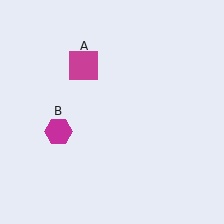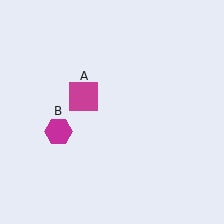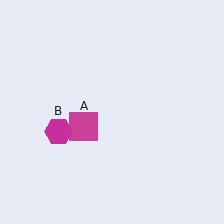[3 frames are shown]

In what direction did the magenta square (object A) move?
The magenta square (object A) moved down.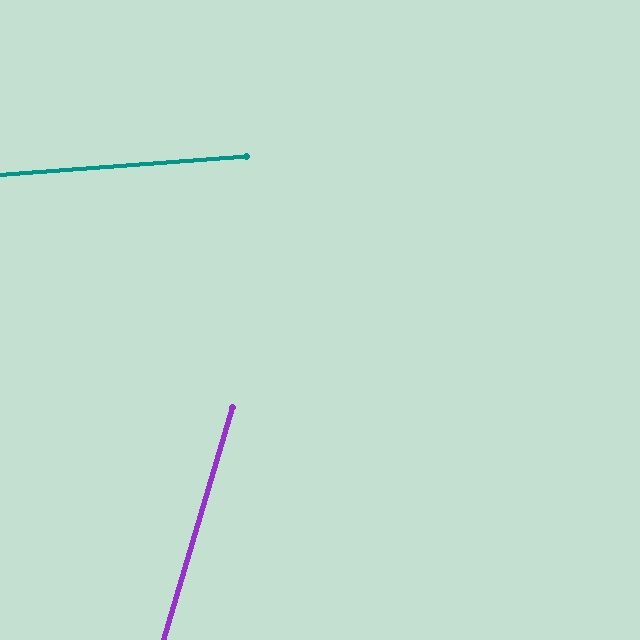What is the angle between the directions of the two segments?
Approximately 69 degrees.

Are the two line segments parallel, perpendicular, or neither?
Neither parallel nor perpendicular — they differ by about 69°.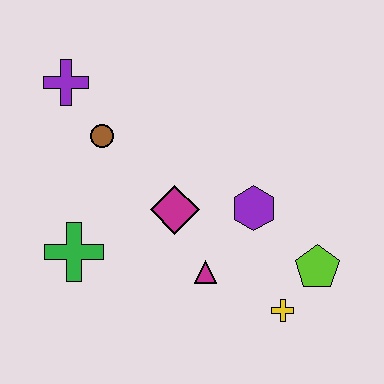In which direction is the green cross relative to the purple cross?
The green cross is below the purple cross.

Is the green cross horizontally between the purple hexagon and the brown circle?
No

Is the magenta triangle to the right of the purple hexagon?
No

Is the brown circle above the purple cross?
No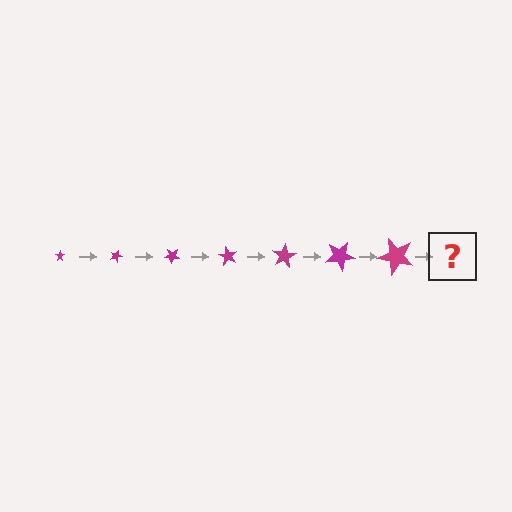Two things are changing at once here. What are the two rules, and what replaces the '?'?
The two rules are that the star grows larger each step and it rotates 20 degrees each step. The '?' should be a star, larger than the previous one and rotated 140 degrees from the start.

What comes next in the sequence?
The next element should be a star, larger than the previous one and rotated 140 degrees from the start.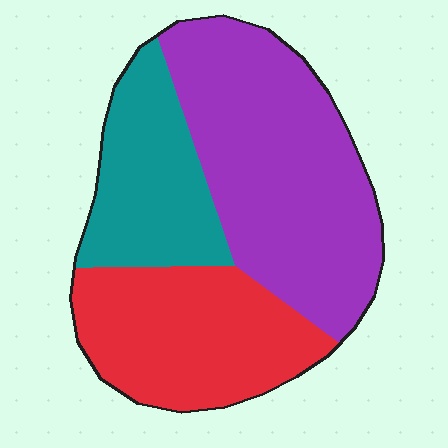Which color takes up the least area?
Teal, at roughly 25%.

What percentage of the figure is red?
Red takes up about one third (1/3) of the figure.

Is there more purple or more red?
Purple.